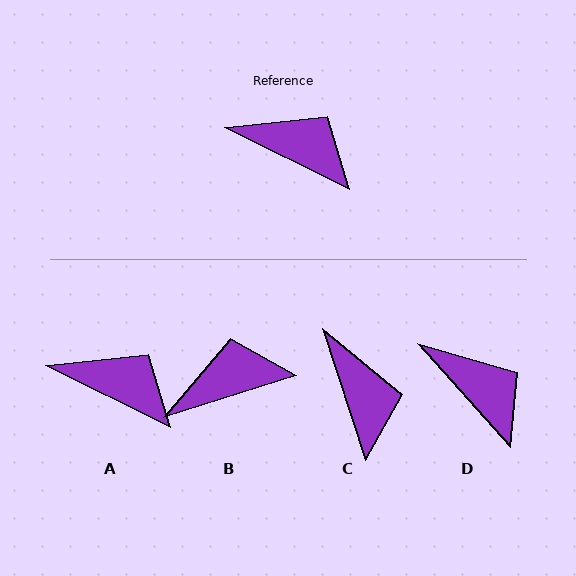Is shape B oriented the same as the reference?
No, it is off by about 44 degrees.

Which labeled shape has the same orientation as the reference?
A.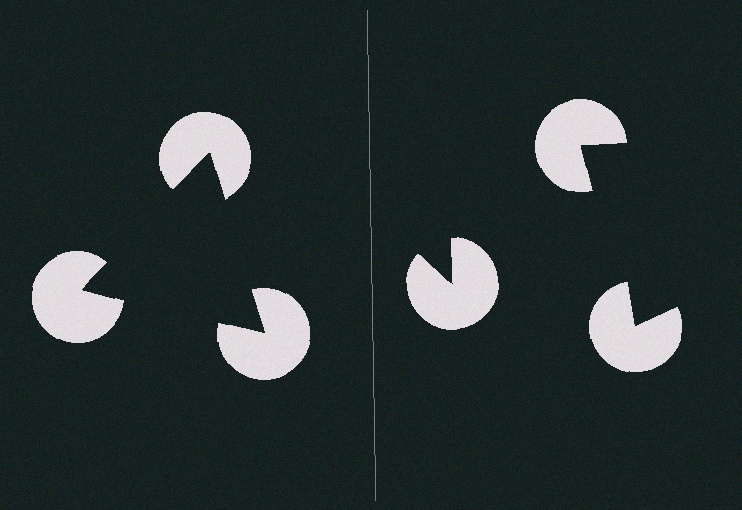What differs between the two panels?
The pac-man discs are positioned identically on both sides; only the wedge orientations differ. On the left they align to a triangle; on the right they are misaligned.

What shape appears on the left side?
An illusory triangle.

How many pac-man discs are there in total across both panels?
6 — 3 on each side.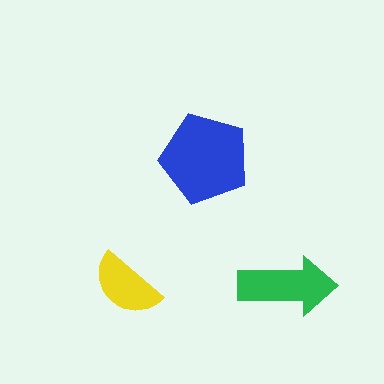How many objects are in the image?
There are 3 objects in the image.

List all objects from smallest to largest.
The yellow semicircle, the green arrow, the blue pentagon.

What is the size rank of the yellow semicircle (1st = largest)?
3rd.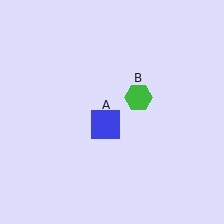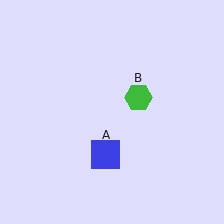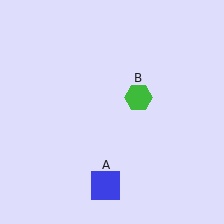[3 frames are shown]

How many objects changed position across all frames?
1 object changed position: blue square (object A).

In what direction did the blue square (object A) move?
The blue square (object A) moved down.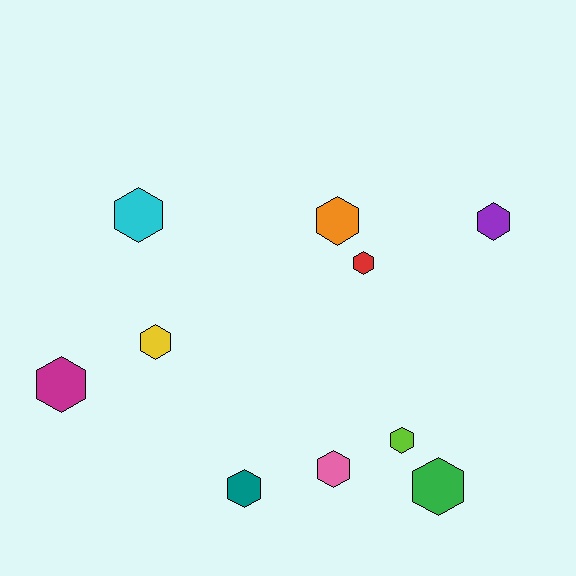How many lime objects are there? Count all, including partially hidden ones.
There is 1 lime object.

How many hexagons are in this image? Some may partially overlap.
There are 10 hexagons.